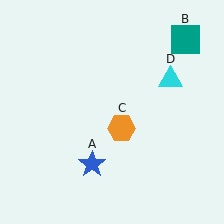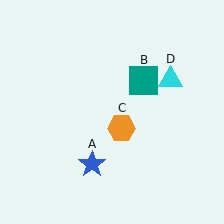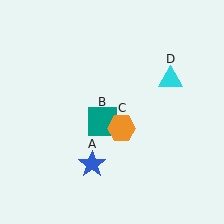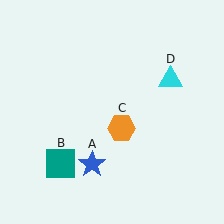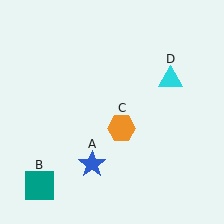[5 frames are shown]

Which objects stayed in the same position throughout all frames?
Blue star (object A) and orange hexagon (object C) and cyan triangle (object D) remained stationary.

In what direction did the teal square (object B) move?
The teal square (object B) moved down and to the left.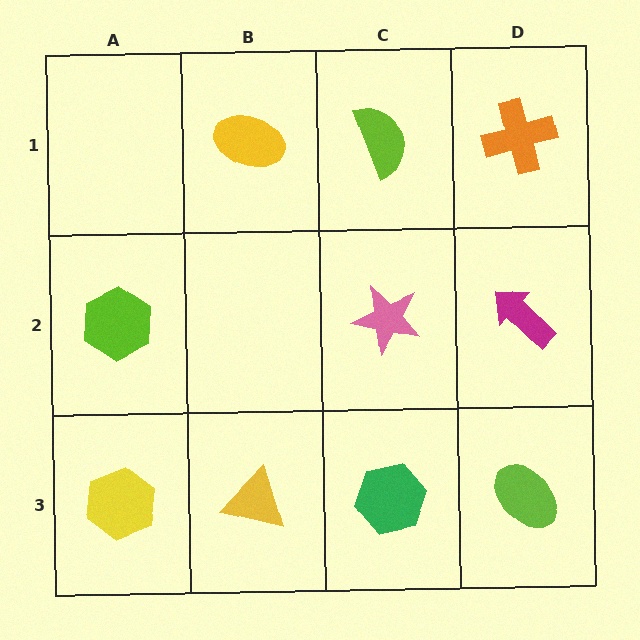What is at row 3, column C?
A green hexagon.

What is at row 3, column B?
A yellow triangle.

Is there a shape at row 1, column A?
No, that cell is empty.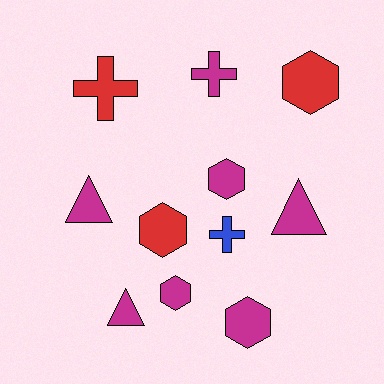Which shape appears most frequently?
Hexagon, with 5 objects.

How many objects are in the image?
There are 11 objects.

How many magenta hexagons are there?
There are 3 magenta hexagons.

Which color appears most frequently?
Magenta, with 7 objects.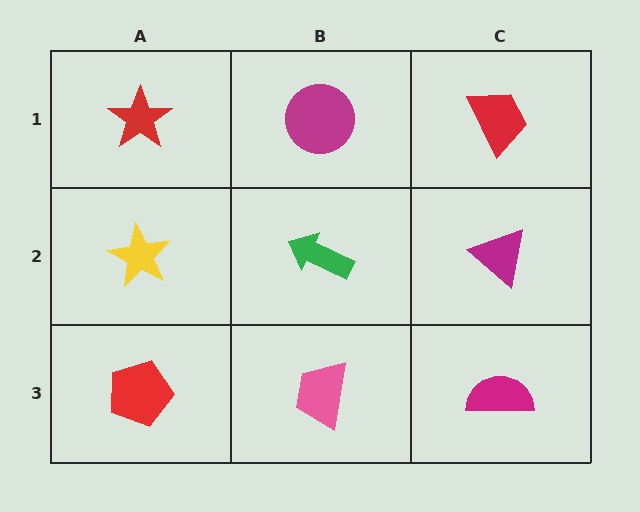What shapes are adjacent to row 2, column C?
A red trapezoid (row 1, column C), a magenta semicircle (row 3, column C), a green arrow (row 2, column B).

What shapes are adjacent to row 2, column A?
A red star (row 1, column A), a red pentagon (row 3, column A), a green arrow (row 2, column B).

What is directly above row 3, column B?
A green arrow.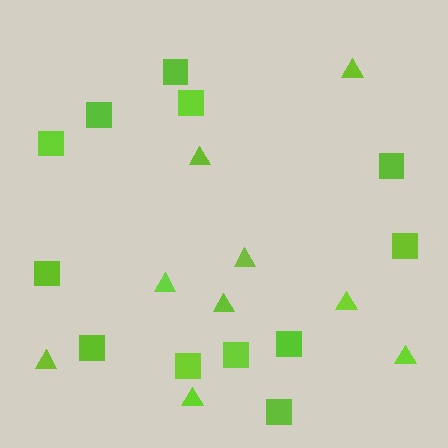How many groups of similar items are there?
There are 2 groups: one group of squares (12) and one group of triangles (9).